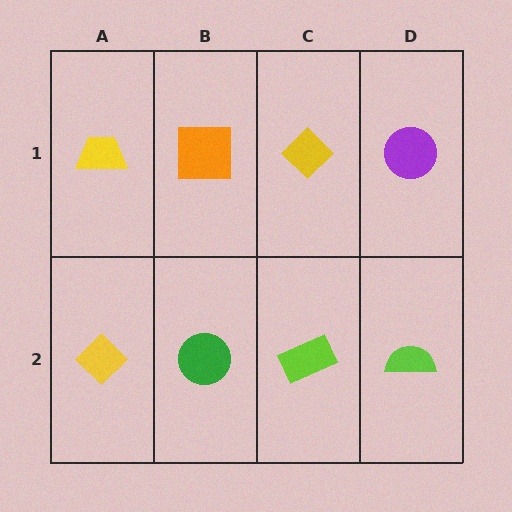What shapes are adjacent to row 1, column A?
A yellow diamond (row 2, column A), an orange square (row 1, column B).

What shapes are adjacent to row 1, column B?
A green circle (row 2, column B), a yellow trapezoid (row 1, column A), a yellow diamond (row 1, column C).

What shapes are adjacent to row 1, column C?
A lime rectangle (row 2, column C), an orange square (row 1, column B), a purple circle (row 1, column D).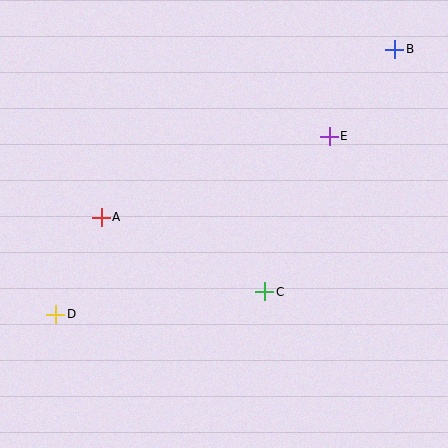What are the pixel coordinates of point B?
Point B is at (395, 49).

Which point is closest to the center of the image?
Point C at (265, 292) is closest to the center.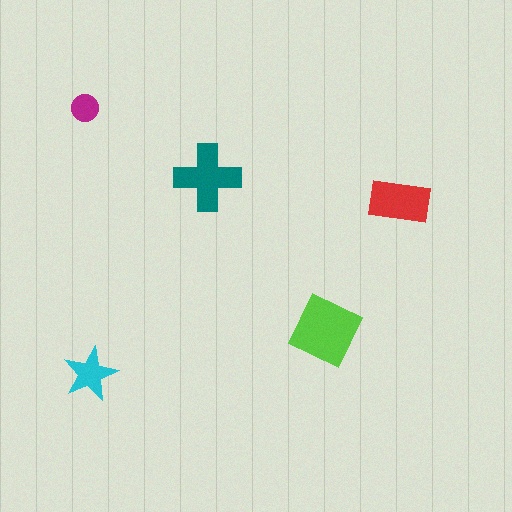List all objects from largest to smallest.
The lime diamond, the teal cross, the red rectangle, the cyan star, the magenta circle.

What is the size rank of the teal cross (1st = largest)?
2nd.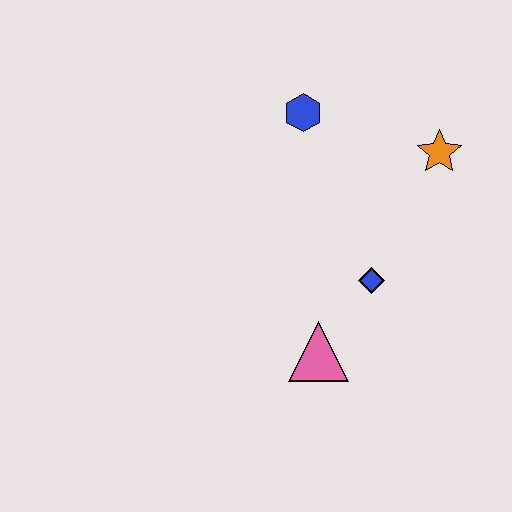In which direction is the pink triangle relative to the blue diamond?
The pink triangle is below the blue diamond.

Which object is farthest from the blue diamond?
The blue hexagon is farthest from the blue diamond.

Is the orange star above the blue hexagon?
No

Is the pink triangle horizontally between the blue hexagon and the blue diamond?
Yes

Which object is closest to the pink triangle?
The blue diamond is closest to the pink triangle.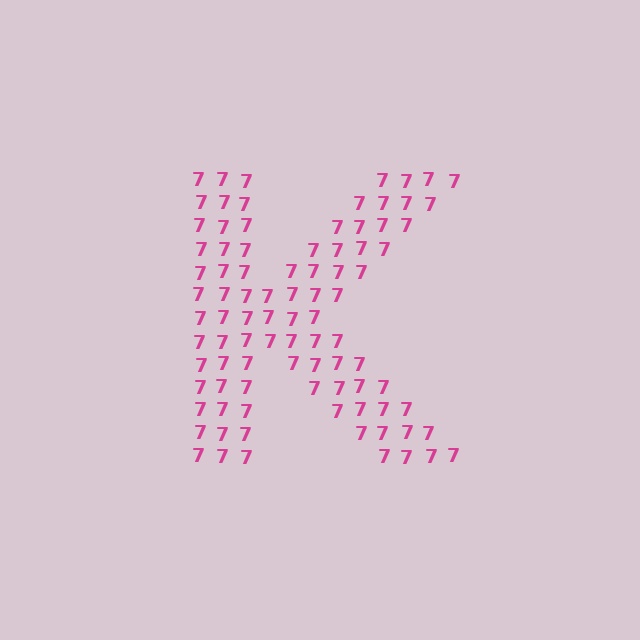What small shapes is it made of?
It is made of small digit 7's.